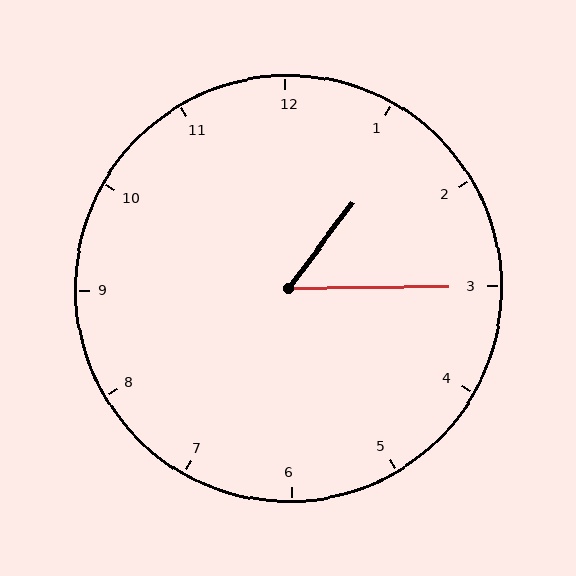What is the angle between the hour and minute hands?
Approximately 52 degrees.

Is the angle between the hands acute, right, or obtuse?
It is acute.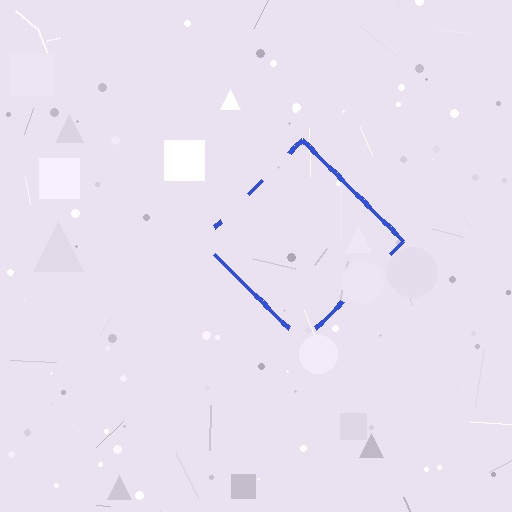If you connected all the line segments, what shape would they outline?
They would outline a diamond.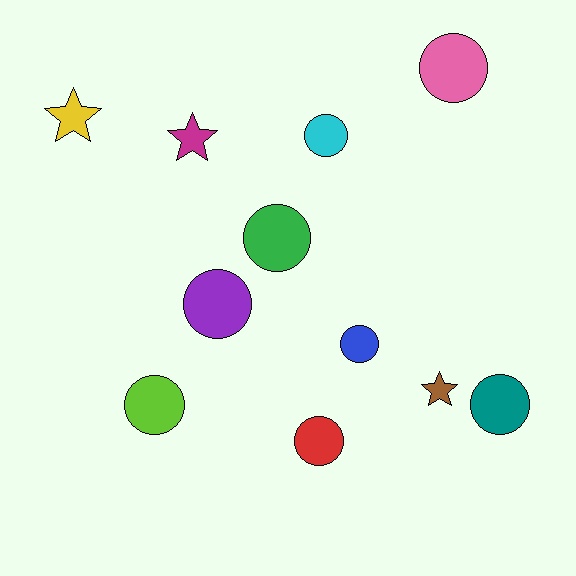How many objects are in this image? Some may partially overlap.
There are 11 objects.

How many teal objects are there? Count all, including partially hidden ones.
There is 1 teal object.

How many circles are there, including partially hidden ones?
There are 8 circles.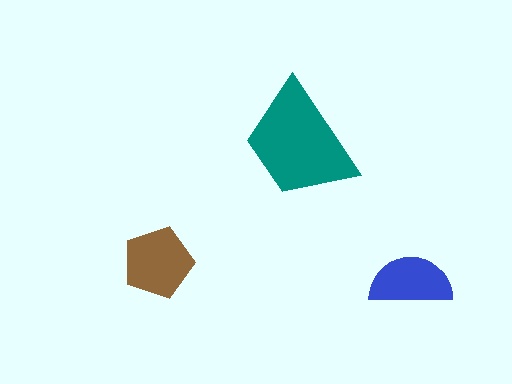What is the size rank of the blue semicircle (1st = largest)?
3rd.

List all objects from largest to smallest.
The teal trapezoid, the brown pentagon, the blue semicircle.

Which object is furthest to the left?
The brown pentagon is leftmost.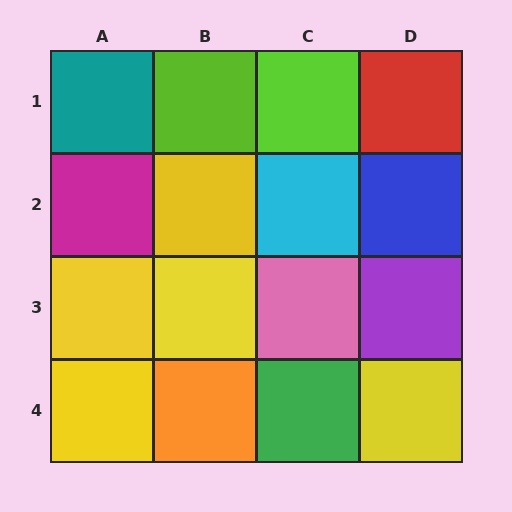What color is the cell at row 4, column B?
Orange.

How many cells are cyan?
1 cell is cyan.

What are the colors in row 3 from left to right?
Yellow, yellow, pink, purple.